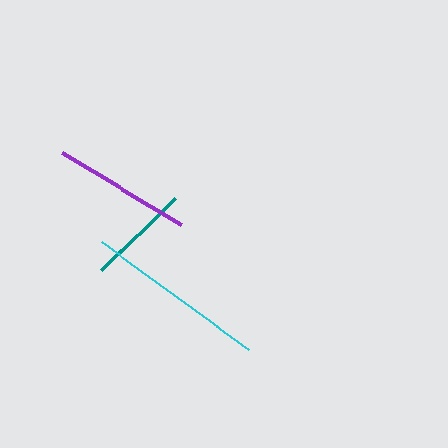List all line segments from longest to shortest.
From longest to shortest: cyan, purple, teal.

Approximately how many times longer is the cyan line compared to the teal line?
The cyan line is approximately 1.8 times the length of the teal line.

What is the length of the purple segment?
The purple segment is approximately 139 pixels long.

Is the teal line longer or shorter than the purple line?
The purple line is longer than the teal line.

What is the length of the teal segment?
The teal segment is approximately 104 pixels long.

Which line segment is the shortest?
The teal line is the shortest at approximately 104 pixels.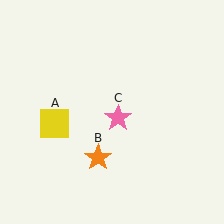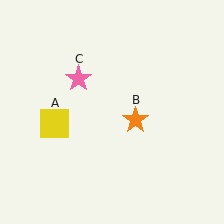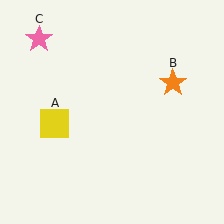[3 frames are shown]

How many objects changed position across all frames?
2 objects changed position: orange star (object B), pink star (object C).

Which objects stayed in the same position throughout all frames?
Yellow square (object A) remained stationary.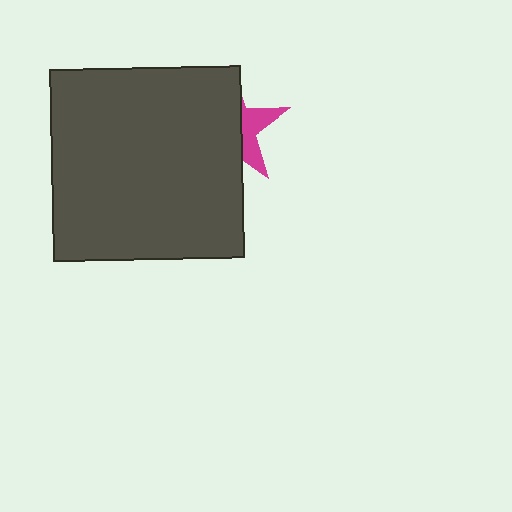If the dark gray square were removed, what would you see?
You would see the complete magenta star.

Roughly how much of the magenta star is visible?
A small part of it is visible (roughly 31%).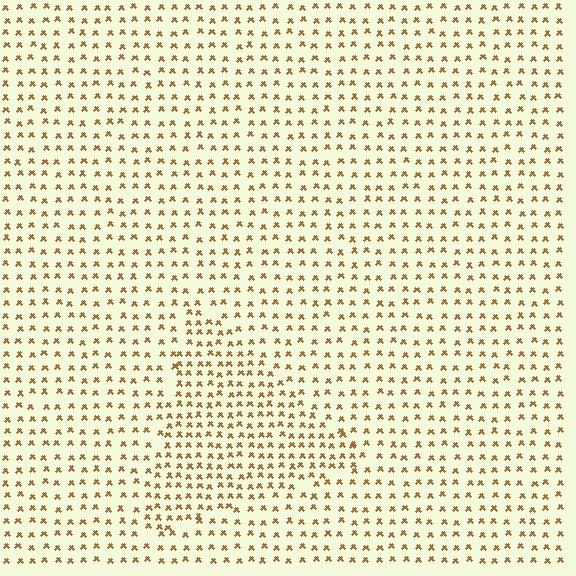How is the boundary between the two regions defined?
The boundary is defined by a change in element density (approximately 1.6x ratio). All elements are the same color, size, and shape.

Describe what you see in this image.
The image contains small brown elements arranged at two different densities. A triangle-shaped region is visible where the elements are more densely packed than the surrounding area.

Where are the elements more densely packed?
The elements are more densely packed inside the triangle boundary.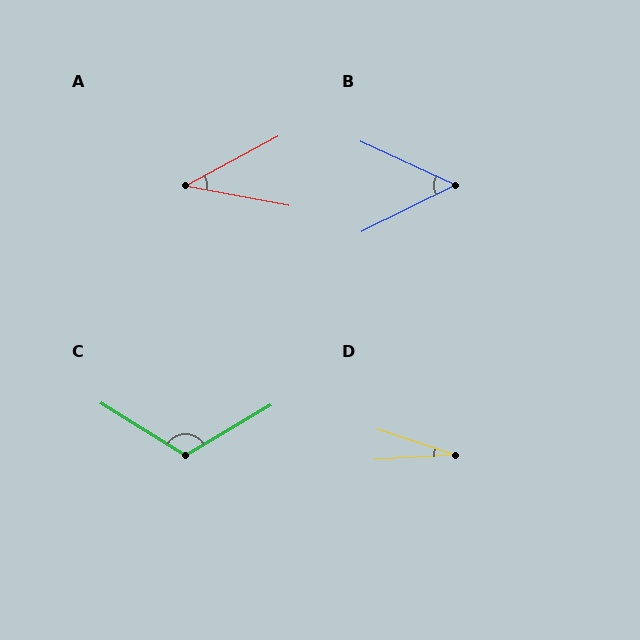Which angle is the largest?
C, at approximately 117 degrees.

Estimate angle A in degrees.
Approximately 39 degrees.